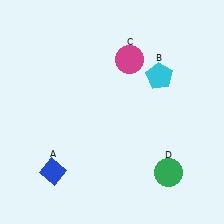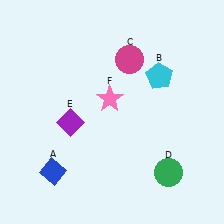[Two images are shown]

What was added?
A purple diamond (E), a pink star (F) were added in Image 2.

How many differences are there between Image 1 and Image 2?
There are 2 differences between the two images.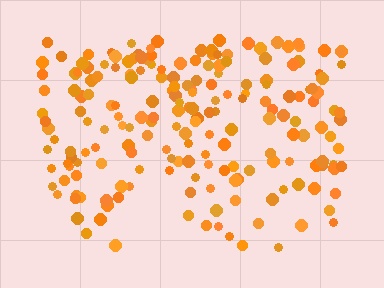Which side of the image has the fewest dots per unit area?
The bottom.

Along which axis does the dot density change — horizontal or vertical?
Vertical.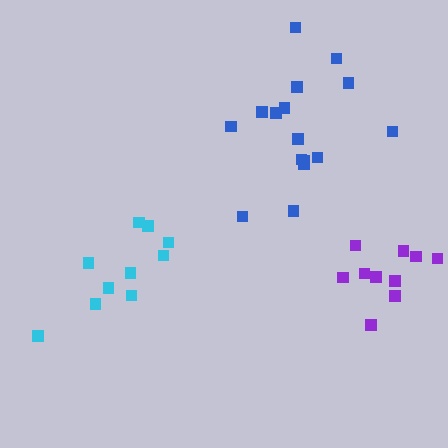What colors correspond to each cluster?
The clusters are colored: cyan, blue, purple.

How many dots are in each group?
Group 1: 10 dots, Group 2: 16 dots, Group 3: 10 dots (36 total).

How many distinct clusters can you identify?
There are 3 distinct clusters.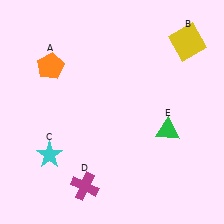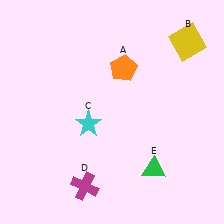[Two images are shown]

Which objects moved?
The objects that moved are: the orange pentagon (A), the cyan star (C), the green triangle (E).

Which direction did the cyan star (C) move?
The cyan star (C) moved right.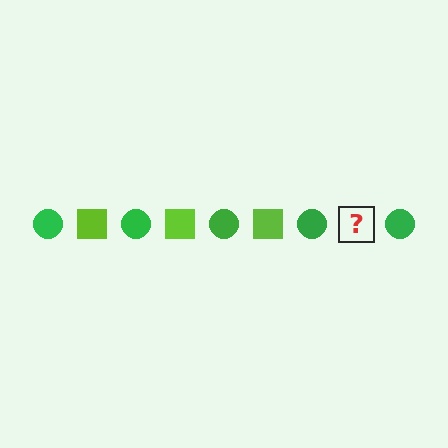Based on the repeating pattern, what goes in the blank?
The blank should be a lime square.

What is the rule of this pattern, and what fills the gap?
The rule is that the pattern alternates between green circle and lime square. The gap should be filled with a lime square.